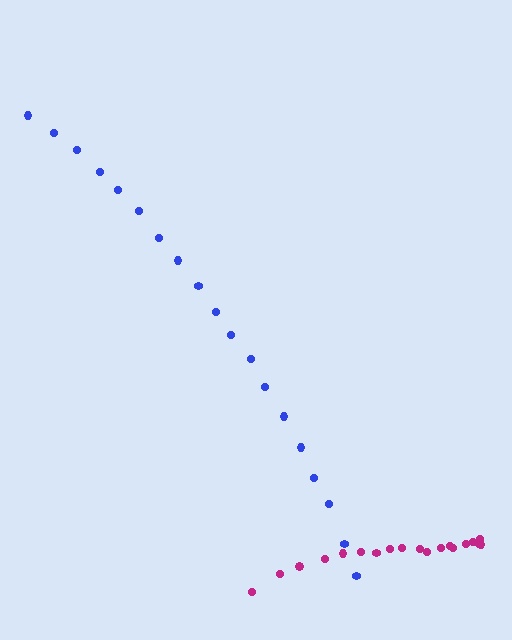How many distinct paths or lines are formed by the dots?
There are 2 distinct paths.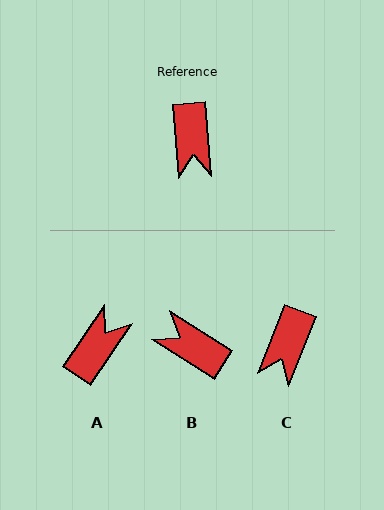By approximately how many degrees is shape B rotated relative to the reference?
Approximately 127 degrees clockwise.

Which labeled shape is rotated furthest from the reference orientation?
A, about 141 degrees away.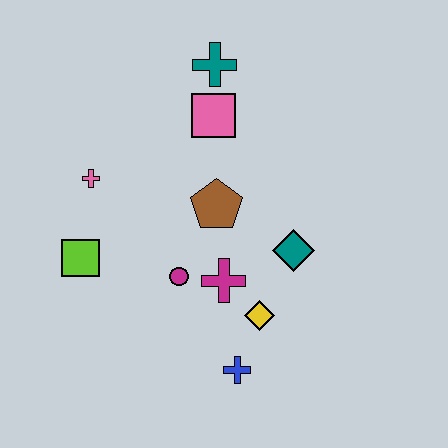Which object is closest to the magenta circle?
The magenta cross is closest to the magenta circle.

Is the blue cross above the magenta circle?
No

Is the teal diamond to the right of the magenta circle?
Yes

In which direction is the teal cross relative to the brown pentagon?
The teal cross is above the brown pentagon.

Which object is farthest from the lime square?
The teal cross is farthest from the lime square.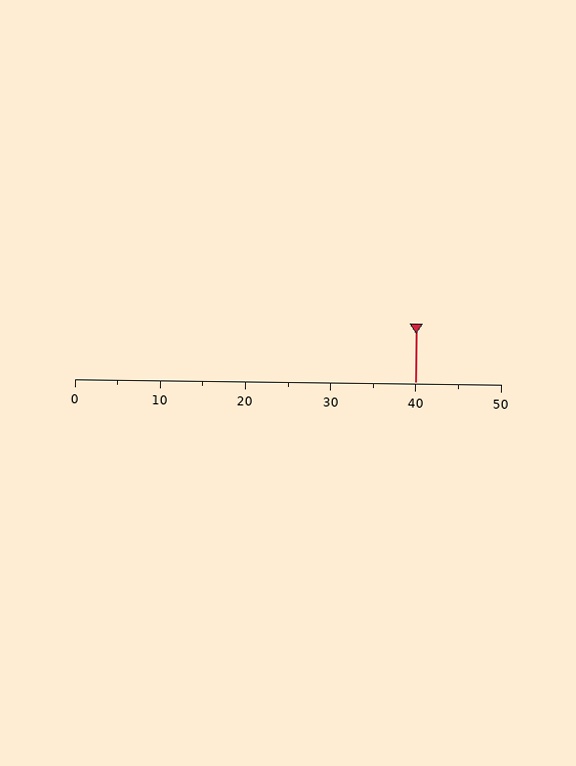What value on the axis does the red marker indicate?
The marker indicates approximately 40.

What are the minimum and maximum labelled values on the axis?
The axis runs from 0 to 50.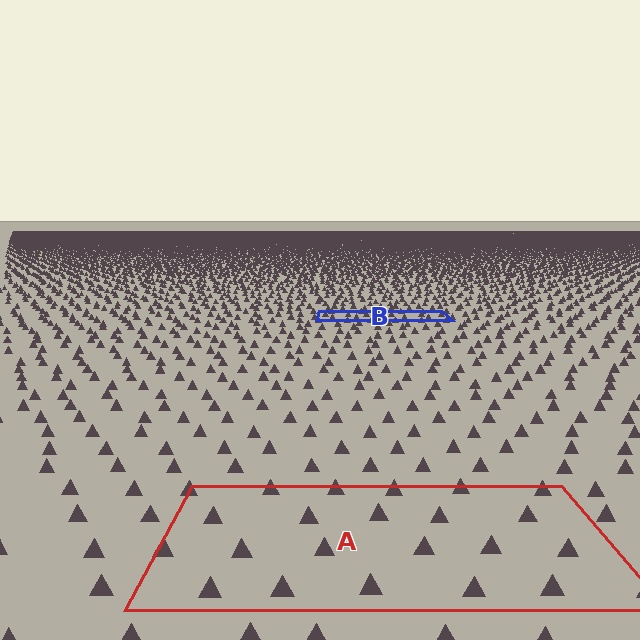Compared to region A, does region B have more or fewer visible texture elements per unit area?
Region B has more texture elements per unit area — they are packed more densely because it is farther away.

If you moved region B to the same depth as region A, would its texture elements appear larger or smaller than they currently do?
They would appear larger. At a closer depth, the same texture elements are projected at a bigger on-screen size.